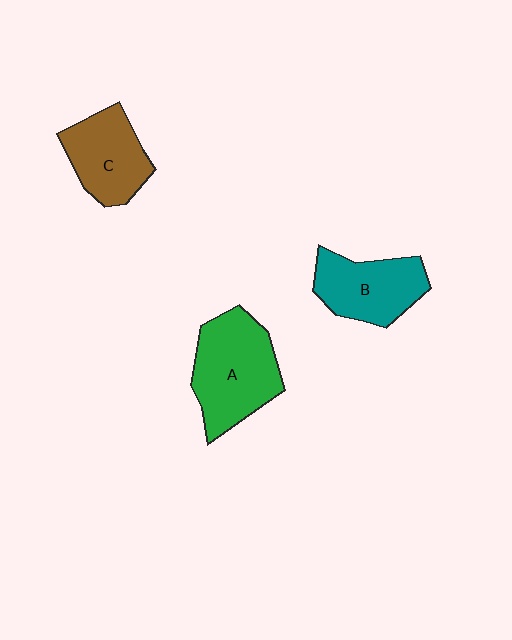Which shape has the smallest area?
Shape C (brown).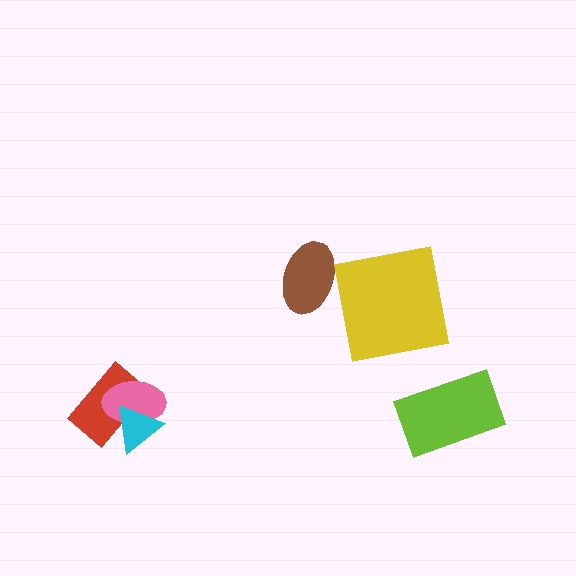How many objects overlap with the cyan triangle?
2 objects overlap with the cyan triangle.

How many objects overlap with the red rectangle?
2 objects overlap with the red rectangle.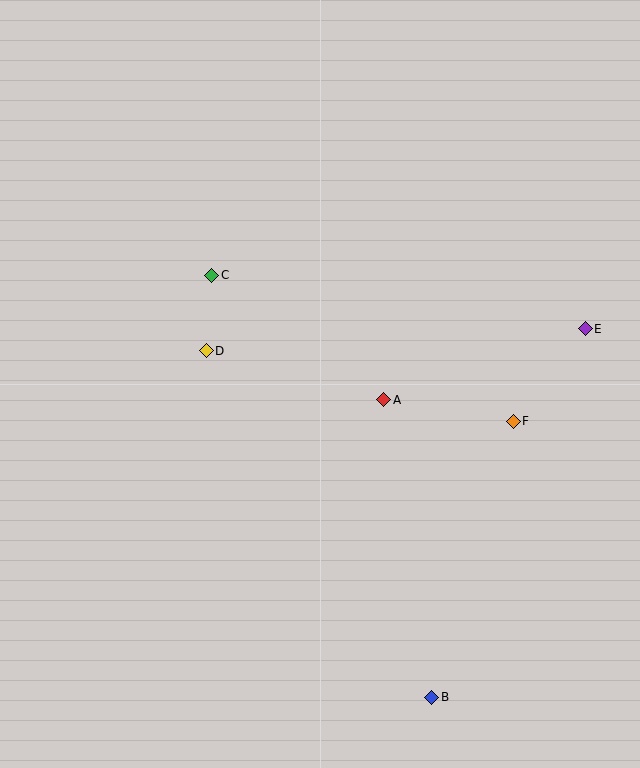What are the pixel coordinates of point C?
Point C is at (212, 275).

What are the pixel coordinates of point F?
Point F is at (513, 421).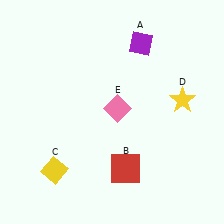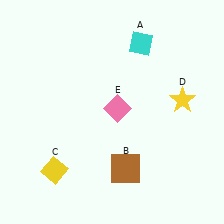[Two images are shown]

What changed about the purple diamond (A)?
In Image 1, A is purple. In Image 2, it changed to cyan.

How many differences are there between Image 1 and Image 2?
There are 2 differences between the two images.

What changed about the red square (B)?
In Image 1, B is red. In Image 2, it changed to brown.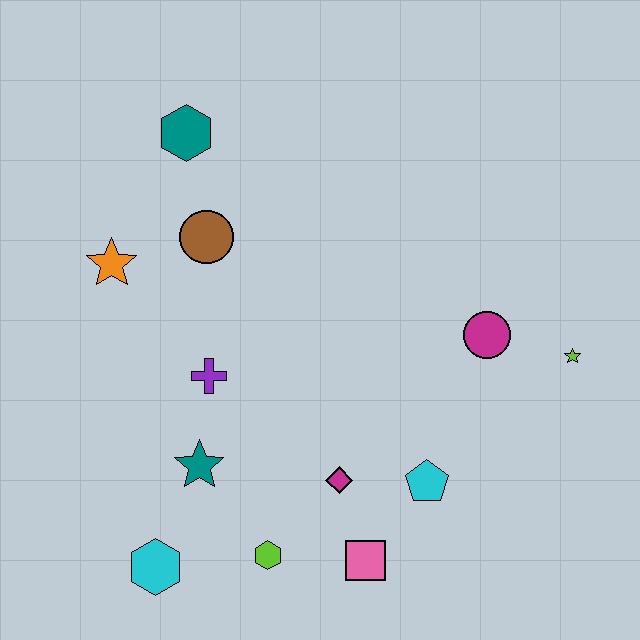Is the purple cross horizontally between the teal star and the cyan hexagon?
No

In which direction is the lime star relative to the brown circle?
The lime star is to the right of the brown circle.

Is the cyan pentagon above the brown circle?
No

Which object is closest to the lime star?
The magenta circle is closest to the lime star.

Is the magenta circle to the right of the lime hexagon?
Yes